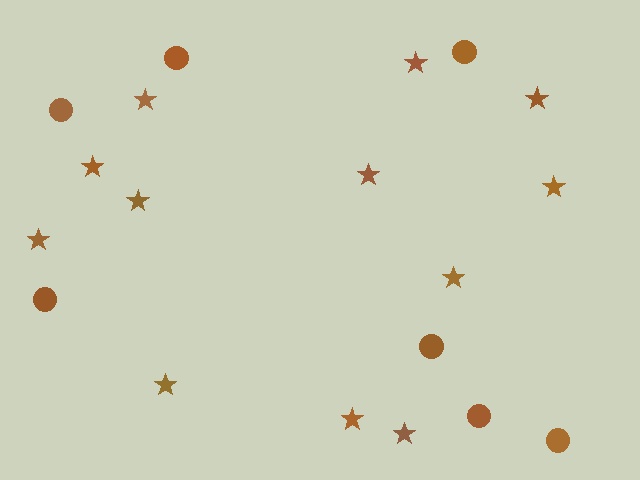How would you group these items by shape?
There are 2 groups: one group of circles (7) and one group of stars (12).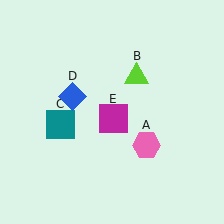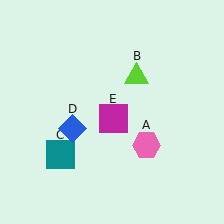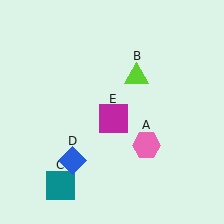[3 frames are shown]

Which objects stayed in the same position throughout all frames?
Pink hexagon (object A) and lime triangle (object B) and magenta square (object E) remained stationary.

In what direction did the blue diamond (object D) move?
The blue diamond (object D) moved down.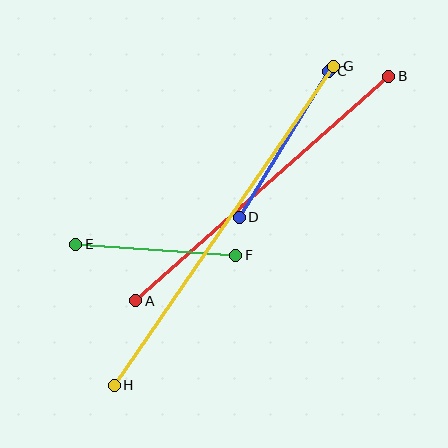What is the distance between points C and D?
The distance is approximately 171 pixels.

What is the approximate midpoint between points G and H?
The midpoint is at approximately (224, 226) pixels.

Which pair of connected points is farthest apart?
Points G and H are farthest apart.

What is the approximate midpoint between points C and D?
The midpoint is at approximately (284, 144) pixels.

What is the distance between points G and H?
The distance is approximately 387 pixels.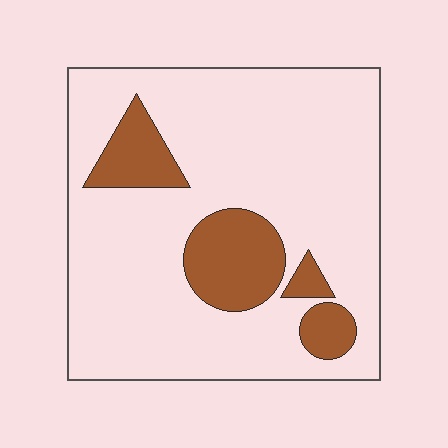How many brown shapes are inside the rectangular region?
4.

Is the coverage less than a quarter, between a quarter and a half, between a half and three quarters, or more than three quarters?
Less than a quarter.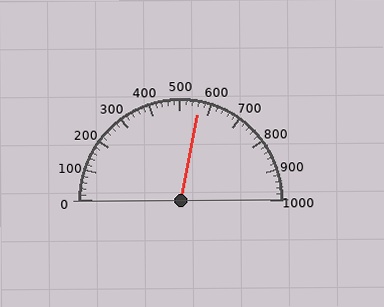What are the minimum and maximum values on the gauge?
The gauge ranges from 0 to 1000.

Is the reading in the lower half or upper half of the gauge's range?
The reading is in the upper half of the range (0 to 1000).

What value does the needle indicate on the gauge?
The needle indicates approximately 560.